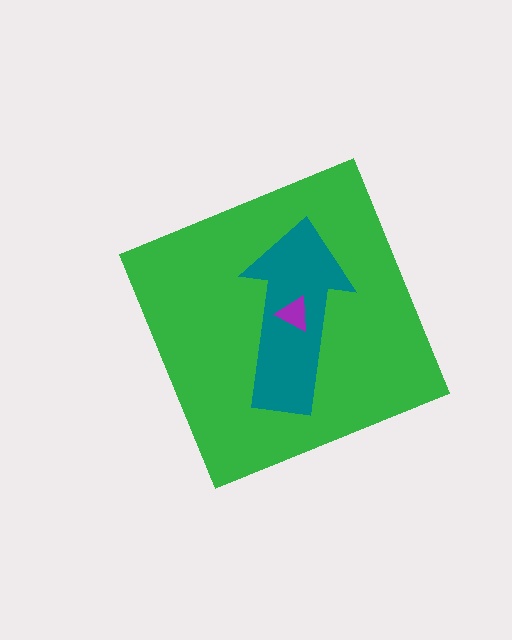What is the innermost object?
The purple triangle.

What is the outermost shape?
The green diamond.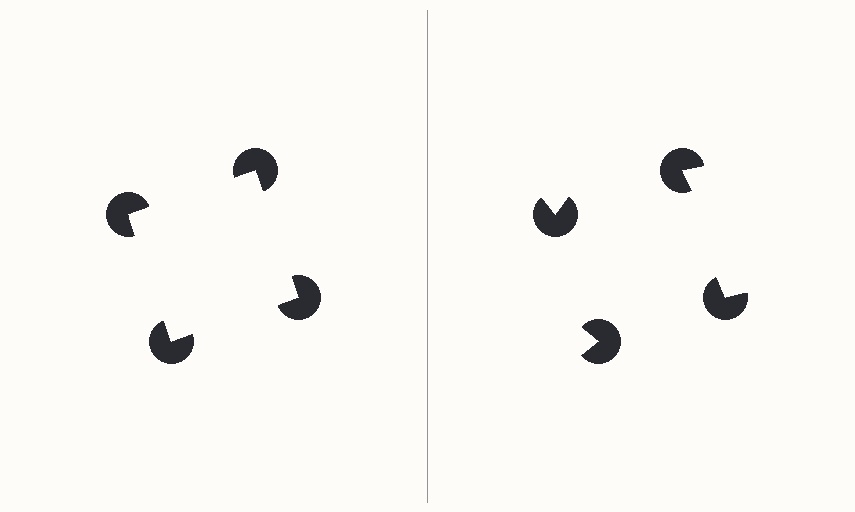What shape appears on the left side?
An illusory square.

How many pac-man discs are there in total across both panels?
8 — 4 on each side.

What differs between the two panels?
The pac-man discs are positioned identically on both sides; only the wedge orientations differ. On the left they align to a square; on the right they are misaligned.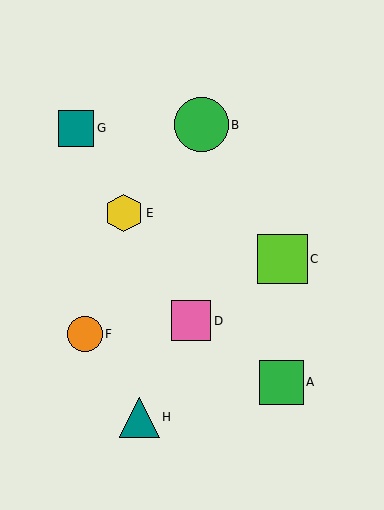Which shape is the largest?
The green circle (labeled B) is the largest.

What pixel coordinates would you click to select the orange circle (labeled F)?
Click at (85, 334) to select the orange circle F.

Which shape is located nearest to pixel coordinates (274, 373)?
The green square (labeled A) at (281, 382) is nearest to that location.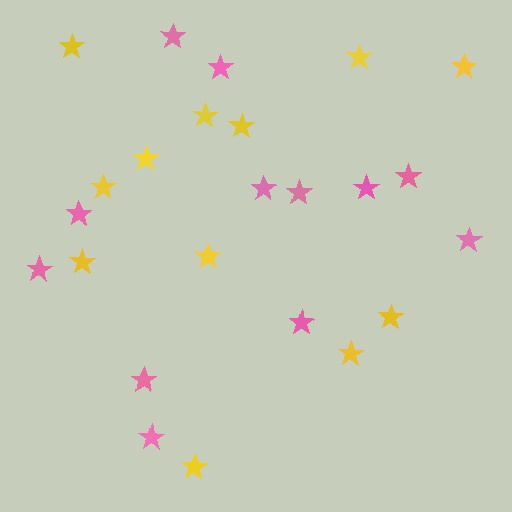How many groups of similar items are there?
There are 2 groups: one group of yellow stars (12) and one group of pink stars (12).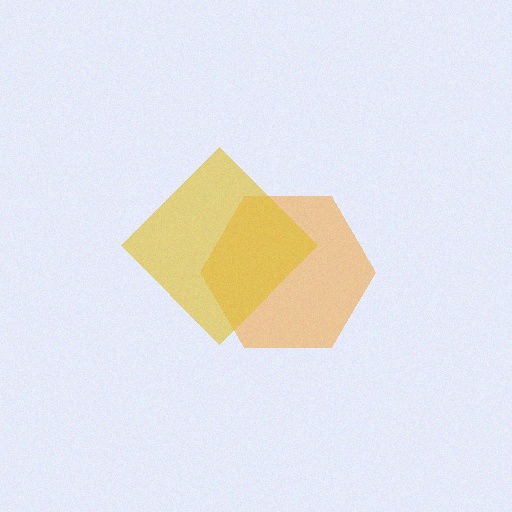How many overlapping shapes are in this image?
There are 2 overlapping shapes in the image.